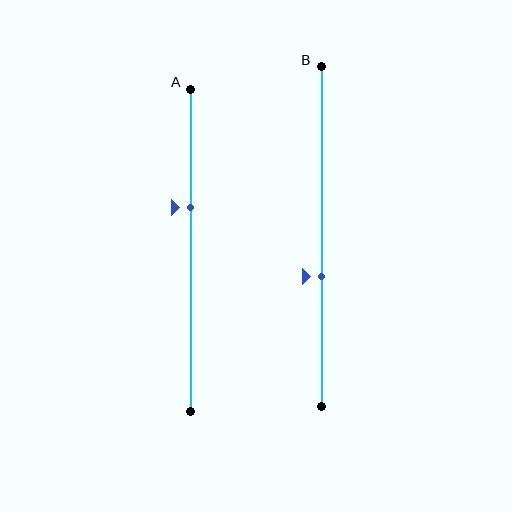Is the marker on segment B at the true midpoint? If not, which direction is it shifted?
No, the marker on segment B is shifted downward by about 12% of the segment length.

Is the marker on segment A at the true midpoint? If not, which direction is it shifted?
No, the marker on segment A is shifted upward by about 13% of the segment length.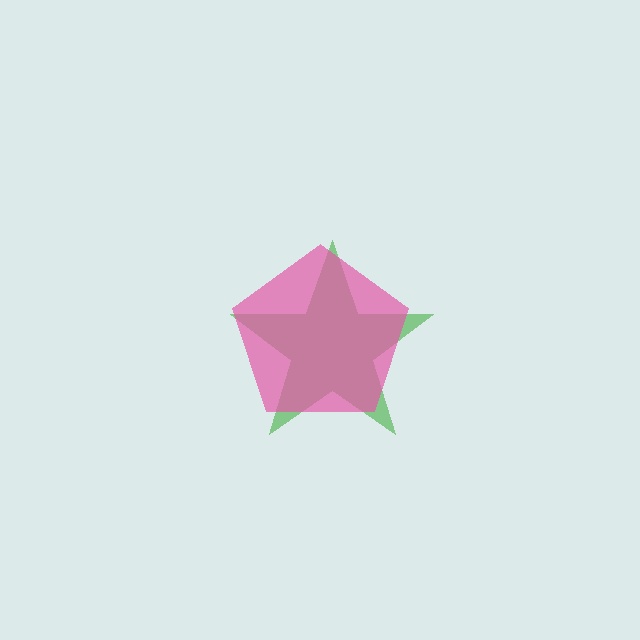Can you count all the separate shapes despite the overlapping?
Yes, there are 2 separate shapes.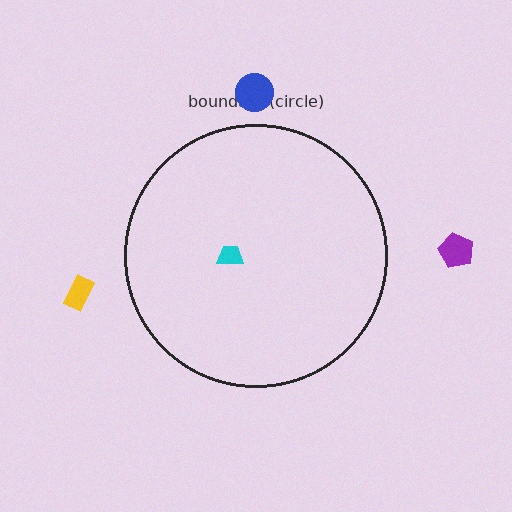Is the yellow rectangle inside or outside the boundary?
Outside.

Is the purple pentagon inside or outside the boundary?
Outside.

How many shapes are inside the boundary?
1 inside, 3 outside.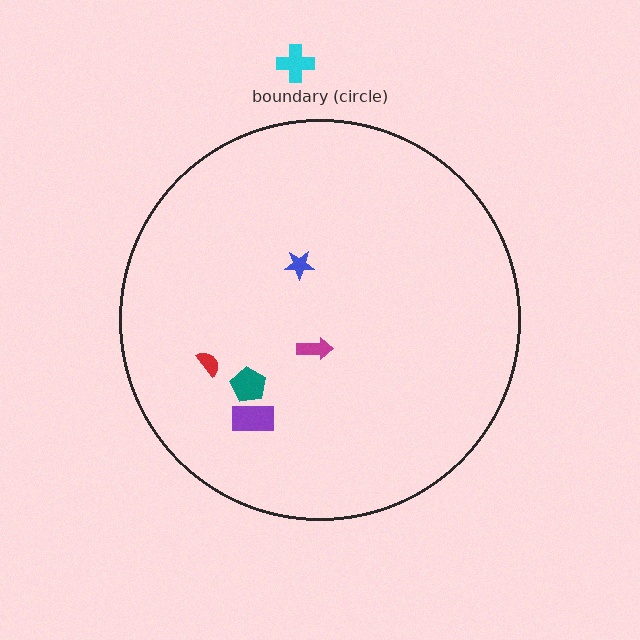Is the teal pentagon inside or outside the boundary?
Inside.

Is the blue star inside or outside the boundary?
Inside.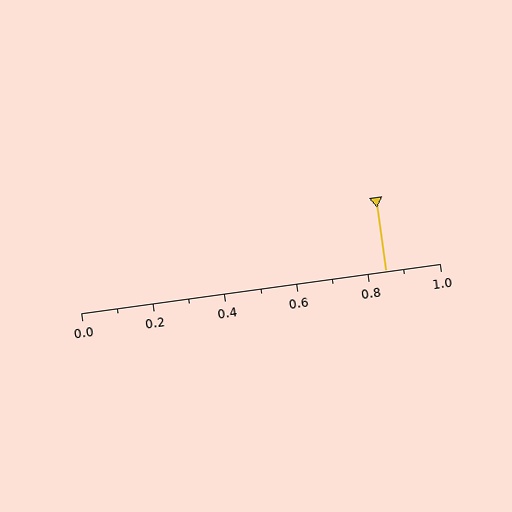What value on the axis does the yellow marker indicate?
The marker indicates approximately 0.85.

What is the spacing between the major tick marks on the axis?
The major ticks are spaced 0.2 apart.